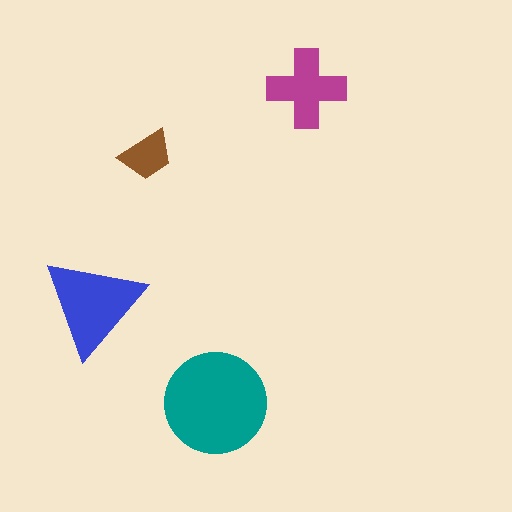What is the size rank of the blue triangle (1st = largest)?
2nd.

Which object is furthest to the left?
The blue triangle is leftmost.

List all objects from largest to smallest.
The teal circle, the blue triangle, the magenta cross, the brown trapezoid.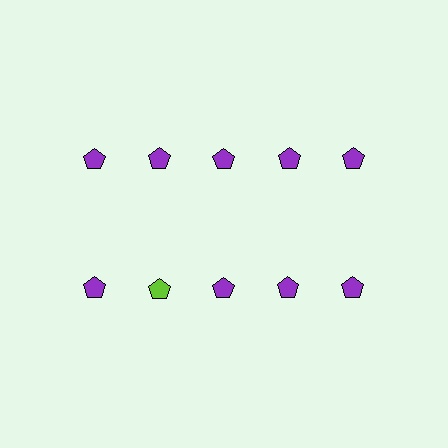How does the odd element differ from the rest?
It has a different color: lime instead of purple.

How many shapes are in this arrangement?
There are 10 shapes arranged in a grid pattern.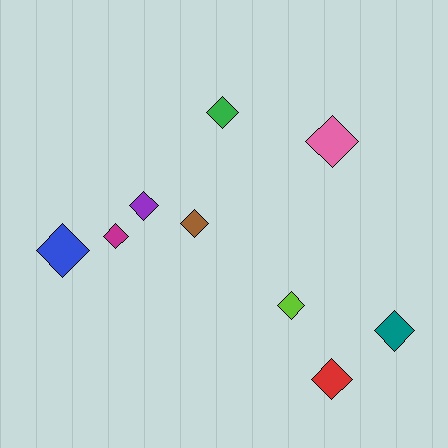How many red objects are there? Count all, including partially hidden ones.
There is 1 red object.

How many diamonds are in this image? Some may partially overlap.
There are 9 diamonds.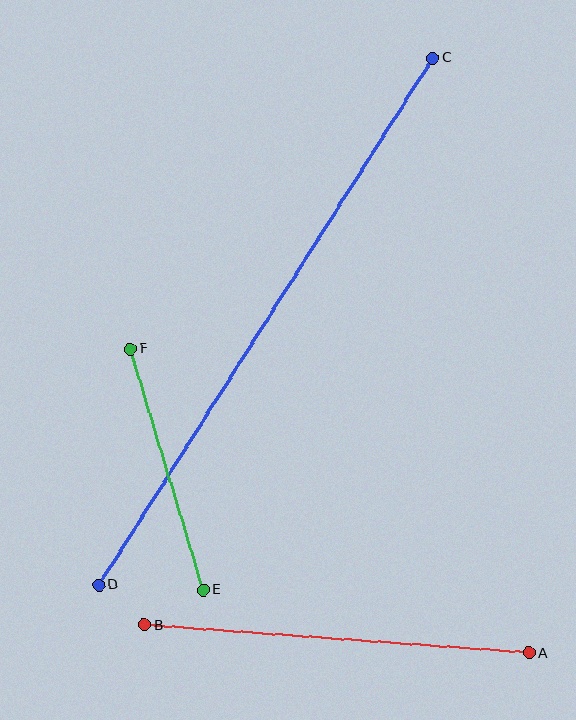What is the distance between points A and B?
The distance is approximately 386 pixels.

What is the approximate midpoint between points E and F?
The midpoint is at approximately (167, 469) pixels.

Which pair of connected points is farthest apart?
Points C and D are farthest apart.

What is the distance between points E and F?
The distance is approximately 251 pixels.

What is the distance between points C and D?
The distance is approximately 624 pixels.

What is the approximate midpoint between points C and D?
The midpoint is at approximately (266, 321) pixels.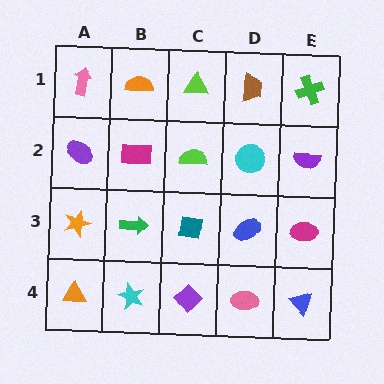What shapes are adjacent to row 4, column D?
A blue ellipse (row 3, column D), a purple diamond (row 4, column C), a blue triangle (row 4, column E).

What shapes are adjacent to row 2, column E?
A green cross (row 1, column E), a magenta ellipse (row 3, column E), a cyan circle (row 2, column D).